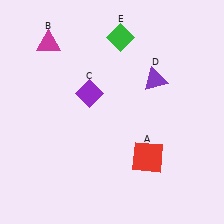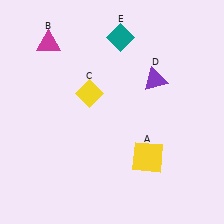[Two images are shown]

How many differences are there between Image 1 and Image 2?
There are 3 differences between the two images.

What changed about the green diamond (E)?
In Image 1, E is green. In Image 2, it changed to teal.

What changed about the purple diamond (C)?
In Image 1, C is purple. In Image 2, it changed to yellow.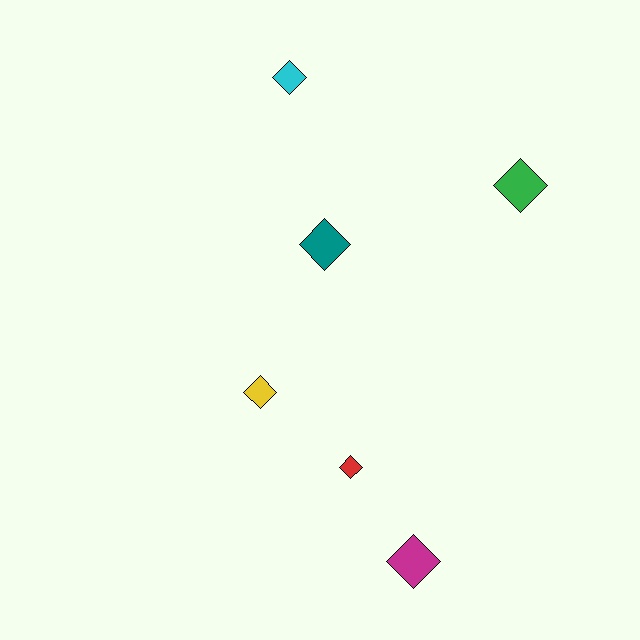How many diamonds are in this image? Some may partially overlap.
There are 6 diamonds.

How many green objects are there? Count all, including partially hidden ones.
There is 1 green object.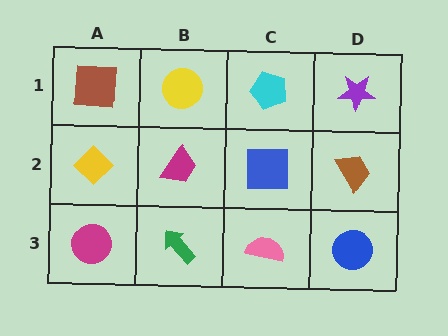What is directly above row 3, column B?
A magenta trapezoid.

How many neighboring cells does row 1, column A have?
2.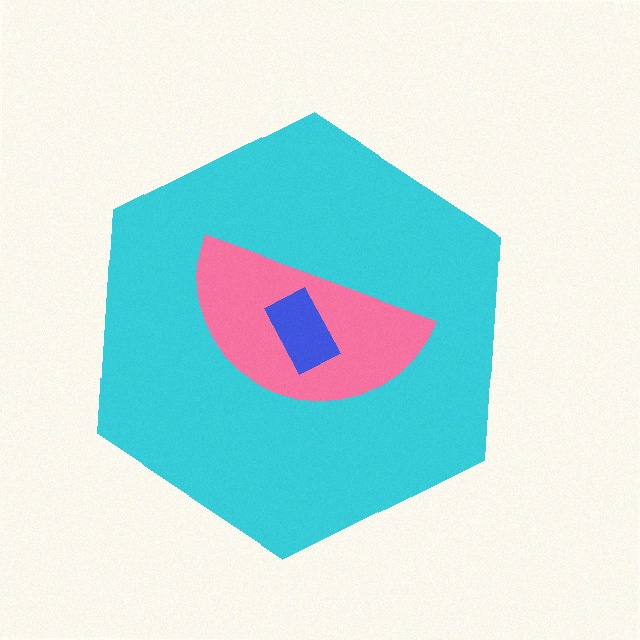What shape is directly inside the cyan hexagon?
The pink semicircle.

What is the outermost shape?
The cyan hexagon.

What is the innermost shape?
The blue rectangle.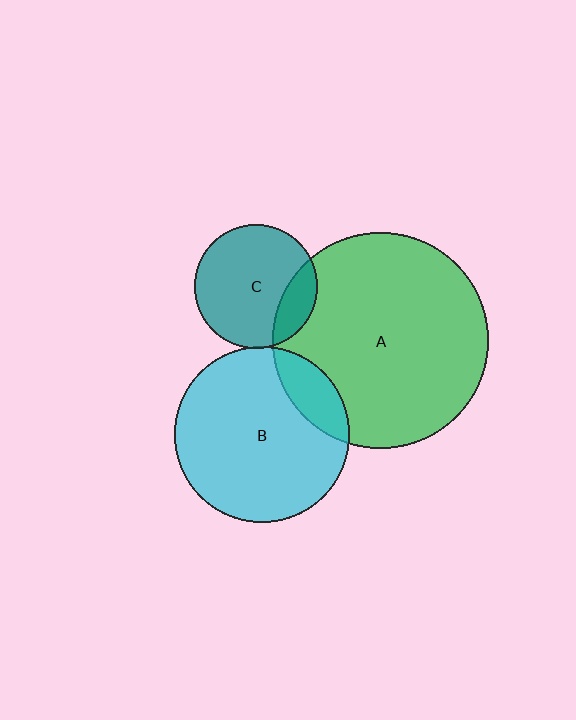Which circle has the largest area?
Circle A (green).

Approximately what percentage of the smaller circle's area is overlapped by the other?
Approximately 20%.